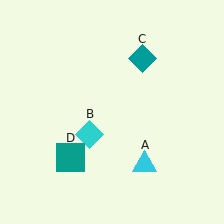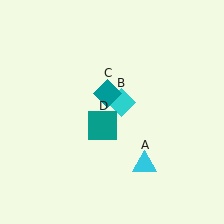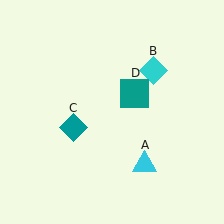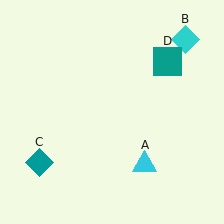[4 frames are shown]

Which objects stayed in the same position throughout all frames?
Cyan triangle (object A) remained stationary.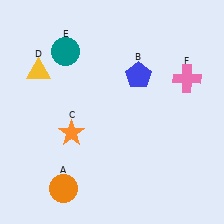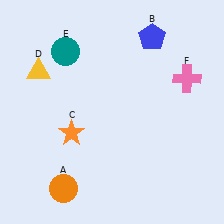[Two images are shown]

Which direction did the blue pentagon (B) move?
The blue pentagon (B) moved up.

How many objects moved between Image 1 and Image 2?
1 object moved between the two images.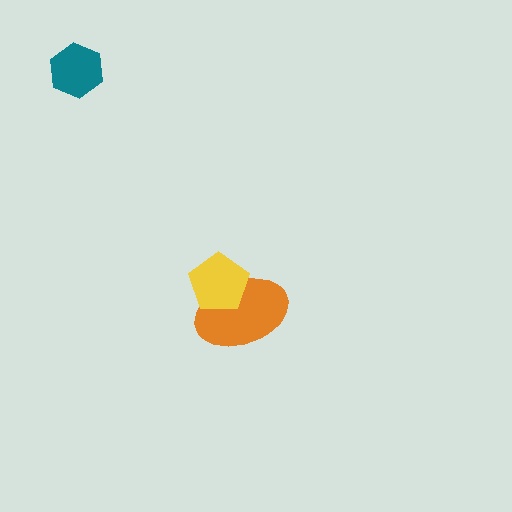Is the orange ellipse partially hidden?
Yes, it is partially covered by another shape.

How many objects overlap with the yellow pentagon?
1 object overlaps with the yellow pentagon.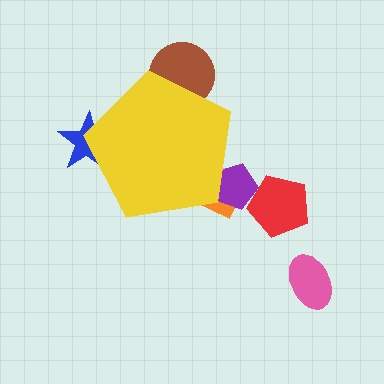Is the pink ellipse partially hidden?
No, the pink ellipse is fully visible.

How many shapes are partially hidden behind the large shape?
4 shapes are partially hidden.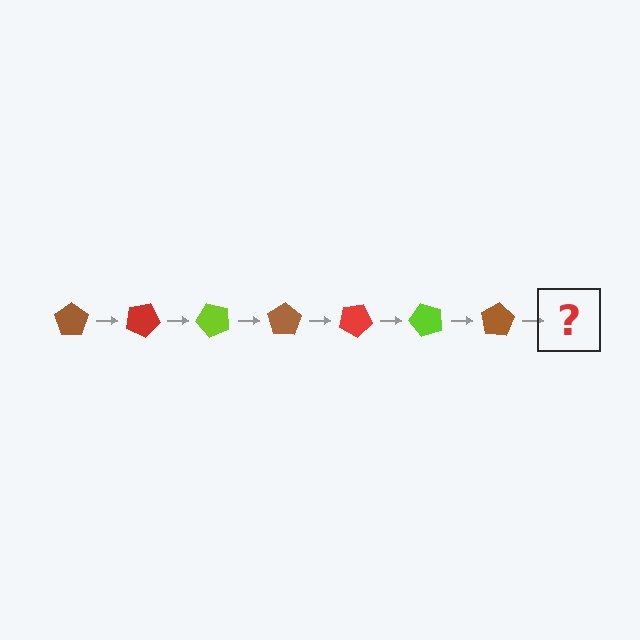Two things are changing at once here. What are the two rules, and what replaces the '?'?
The two rules are that it rotates 25 degrees each step and the color cycles through brown, red, and lime. The '?' should be a red pentagon, rotated 175 degrees from the start.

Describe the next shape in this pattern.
It should be a red pentagon, rotated 175 degrees from the start.